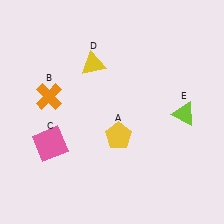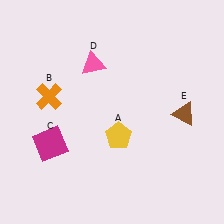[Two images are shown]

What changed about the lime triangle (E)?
In Image 1, E is lime. In Image 2, it changed to brown.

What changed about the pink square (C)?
In Image 1, C is pink. In Image 2, it changed to magenta.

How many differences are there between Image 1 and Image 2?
There are 3 differences between the two images.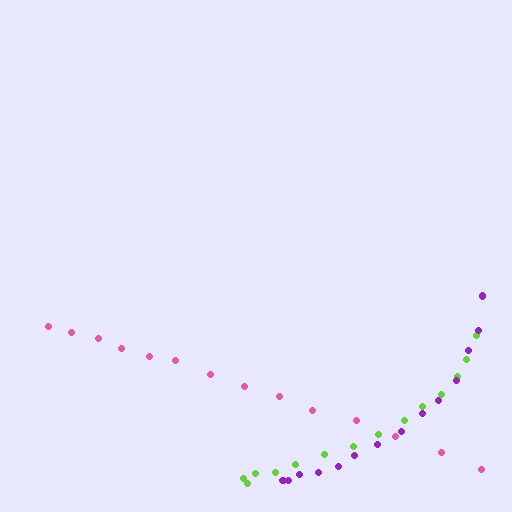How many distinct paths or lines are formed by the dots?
There are 3 distinct paths.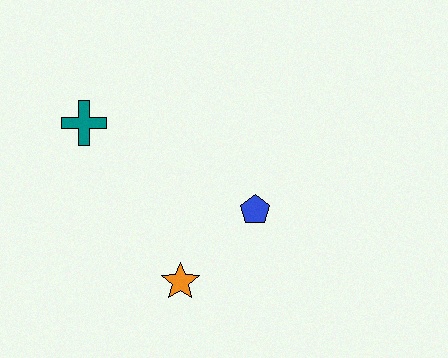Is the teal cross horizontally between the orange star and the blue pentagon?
No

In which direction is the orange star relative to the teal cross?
The orange star is below the teal cross.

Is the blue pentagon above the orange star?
Yes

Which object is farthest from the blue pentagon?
The teal cross is farthest from the blue pentagon.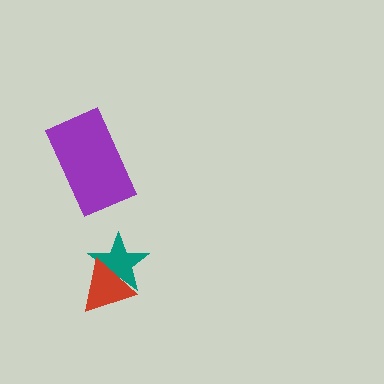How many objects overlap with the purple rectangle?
0 objects overlap with the purple rectangle.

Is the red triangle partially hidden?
No, no other shape covers it.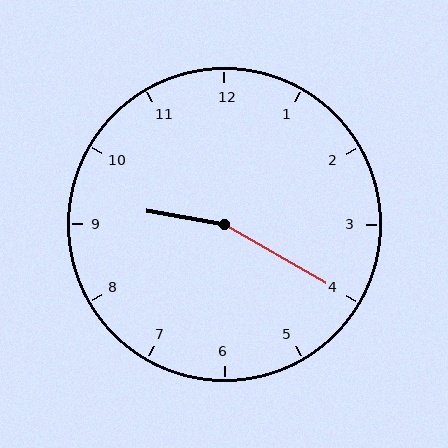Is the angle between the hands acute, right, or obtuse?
It is obtuse.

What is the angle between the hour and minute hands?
Approximately 160 degrees.